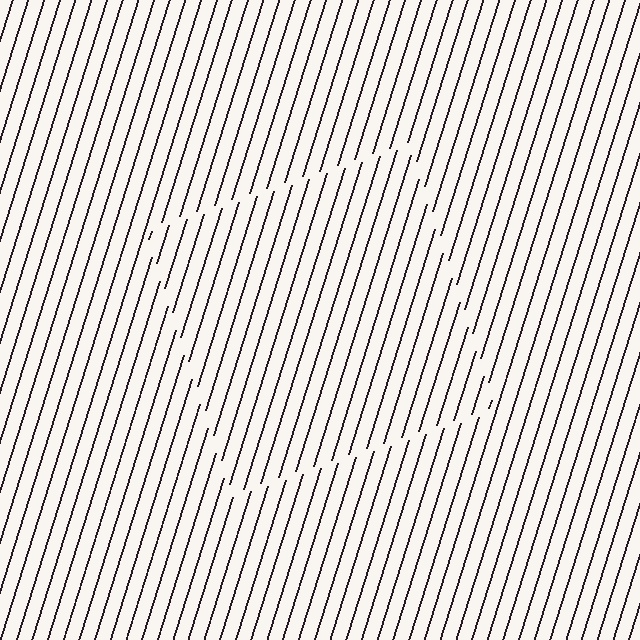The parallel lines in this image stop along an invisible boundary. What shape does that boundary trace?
An illusory square. The interior of the shape contains the same grating, shifted by half a period — the contour is defined by the phase discontinuity where line-ends from the inner and outer gratings abut.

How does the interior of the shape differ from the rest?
The interior of the shape contains the same grating, shifted by half a period — the contour is defined by the phase discontinuity where line-ends from the inner and outer gratings abut.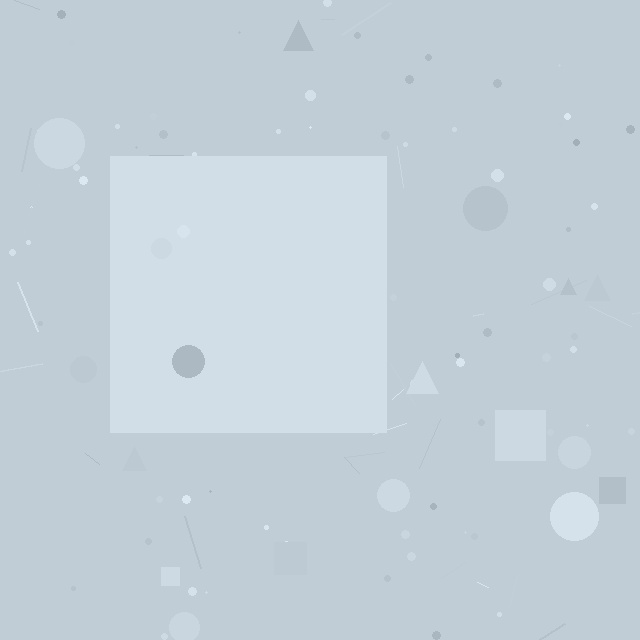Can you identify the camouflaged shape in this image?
The camouflaged shape is a square.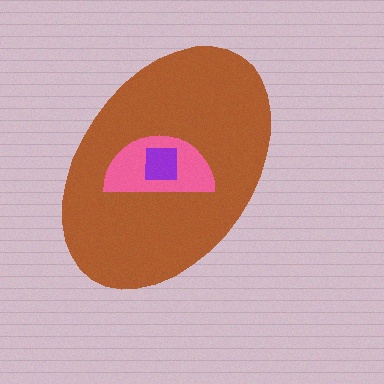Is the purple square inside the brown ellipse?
Yes.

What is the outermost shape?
The brown ellipse.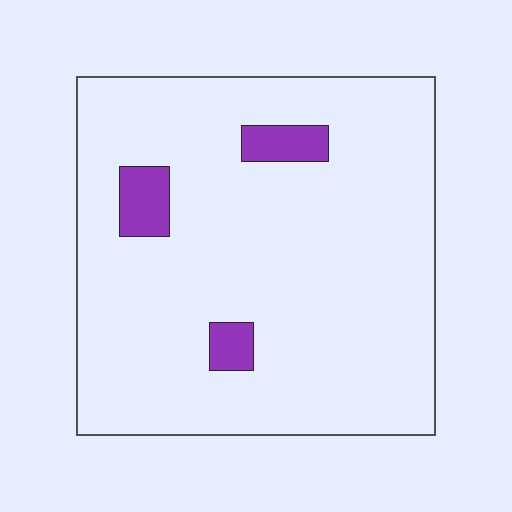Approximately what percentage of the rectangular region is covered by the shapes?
Approximately 5%.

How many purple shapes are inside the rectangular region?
3.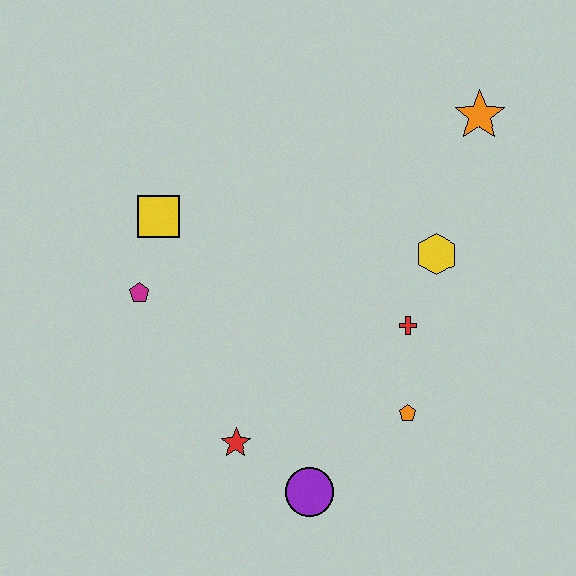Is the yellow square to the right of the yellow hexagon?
No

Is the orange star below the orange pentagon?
No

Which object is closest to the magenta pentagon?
The yellow square is closest to the magenta pentagon.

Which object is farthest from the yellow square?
The orange star is farthest from the yellow square.